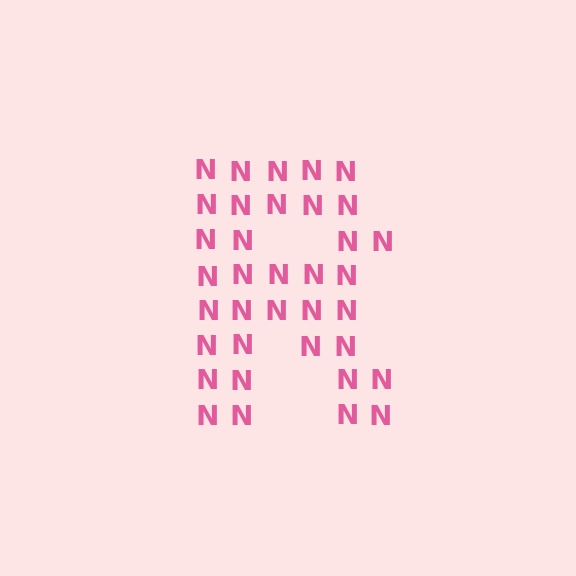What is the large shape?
The large shape is the letter R.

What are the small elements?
The small elements are letter N's.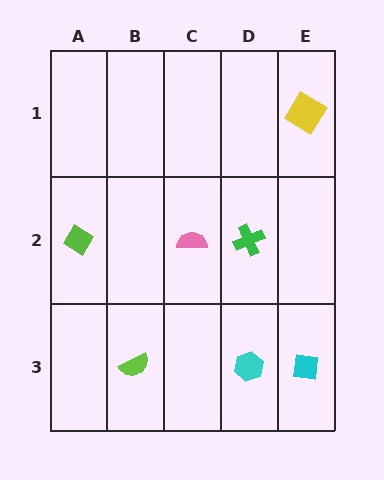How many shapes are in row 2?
3 shapes.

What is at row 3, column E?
A cyan square.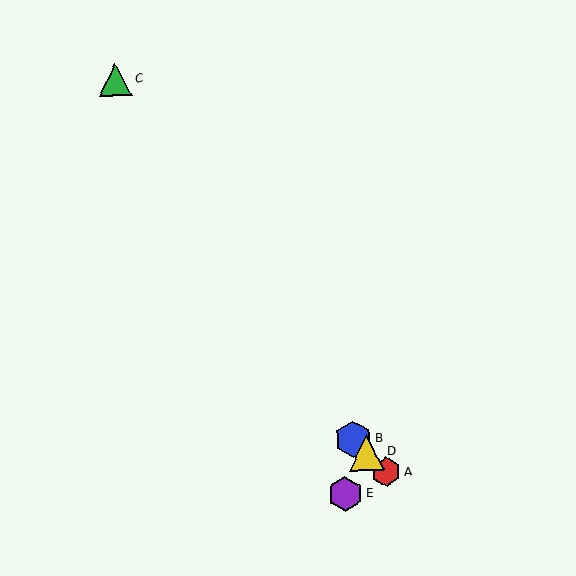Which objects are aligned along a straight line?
Objects A, B, D are aligned along a straight line.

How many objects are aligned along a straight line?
3 objects (A, B, D) are aligned along a straight line.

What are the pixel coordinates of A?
Object A is at (386, 472).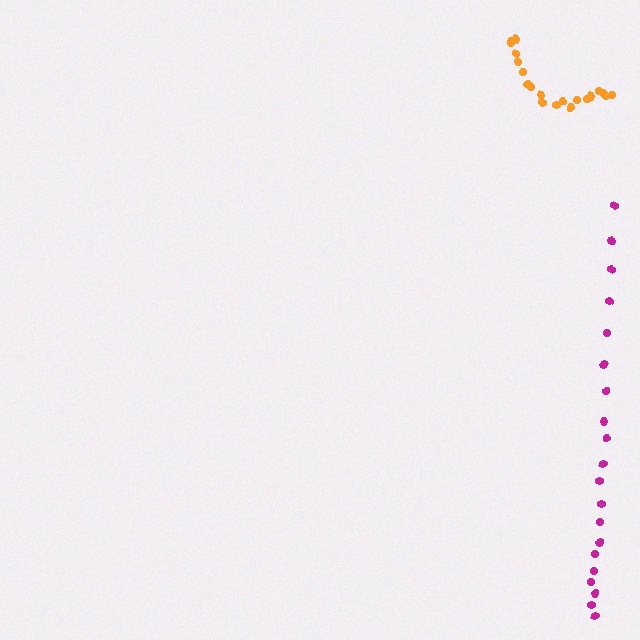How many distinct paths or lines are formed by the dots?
There are 2 distinct paths.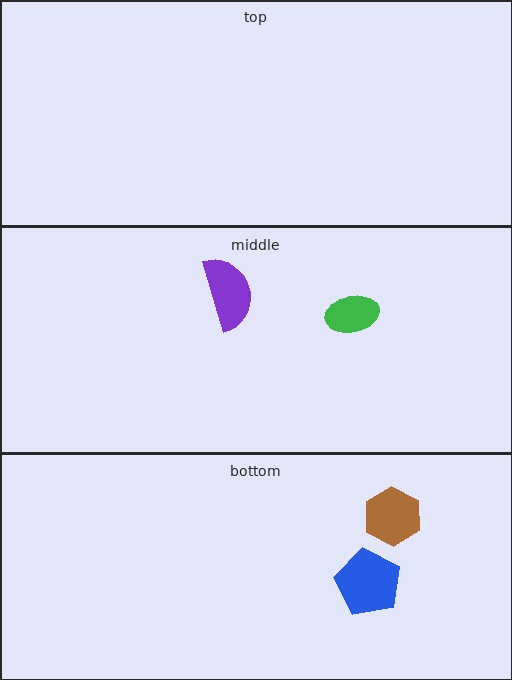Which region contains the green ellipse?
The middle region.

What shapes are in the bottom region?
The brown hexagon, the blue pentagon.